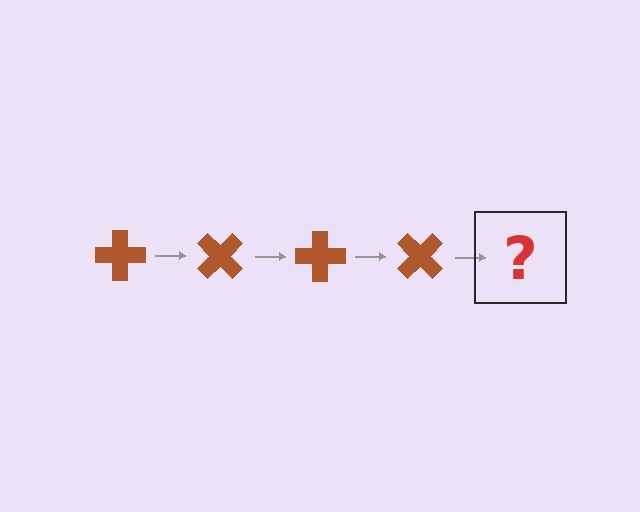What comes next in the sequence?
The next element should be a brown cross rotated 180 degrees.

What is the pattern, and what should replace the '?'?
The pattern is that the cross rotates 45 degrees each step. The '?' should be a brown cross rotated 180 degrees.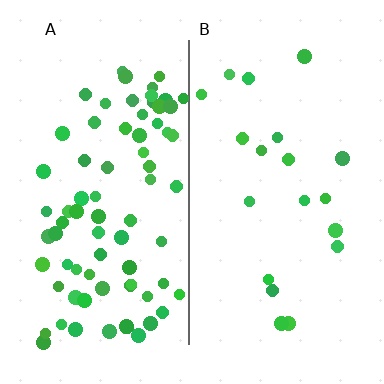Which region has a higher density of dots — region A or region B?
A (the left).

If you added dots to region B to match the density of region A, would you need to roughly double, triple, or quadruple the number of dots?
Approximately quadruple.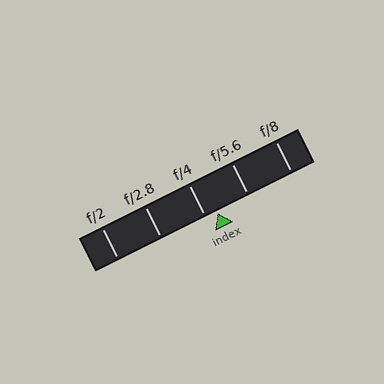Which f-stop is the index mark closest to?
The index mark is closest to f/4.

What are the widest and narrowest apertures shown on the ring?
The widest aperture shown is f/2 and the narrowest is f/8.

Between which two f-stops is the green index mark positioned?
The index mark is between f/4 and f/5.6.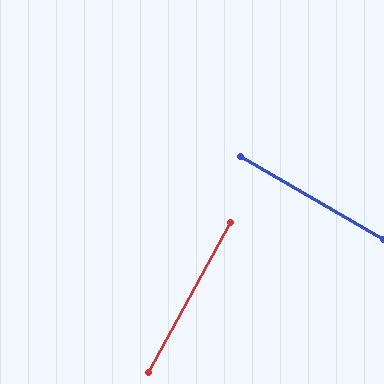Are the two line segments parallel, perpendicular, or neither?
Perpendicular — they meet at approximately 89°.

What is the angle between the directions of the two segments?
Approximately 89 degrees.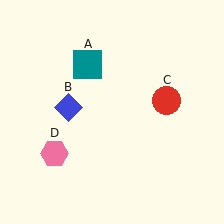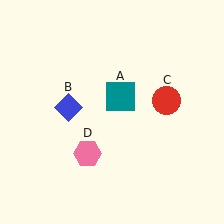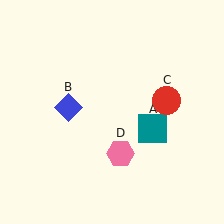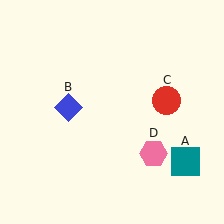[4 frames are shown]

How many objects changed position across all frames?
2 objects changed position: teal square (object A), pink hexagon (object D).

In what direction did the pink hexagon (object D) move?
The pink hexagon (object D) moved right.